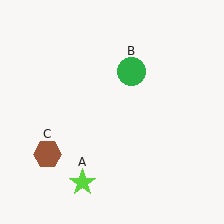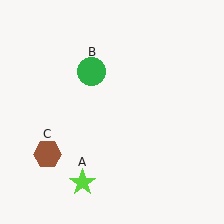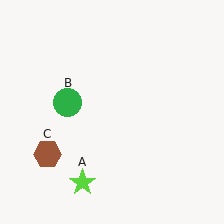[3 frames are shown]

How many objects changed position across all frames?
1 object changed position: green circle (object B).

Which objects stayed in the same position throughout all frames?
Lime star (object A) and brown hexagon (object C) remained stationary.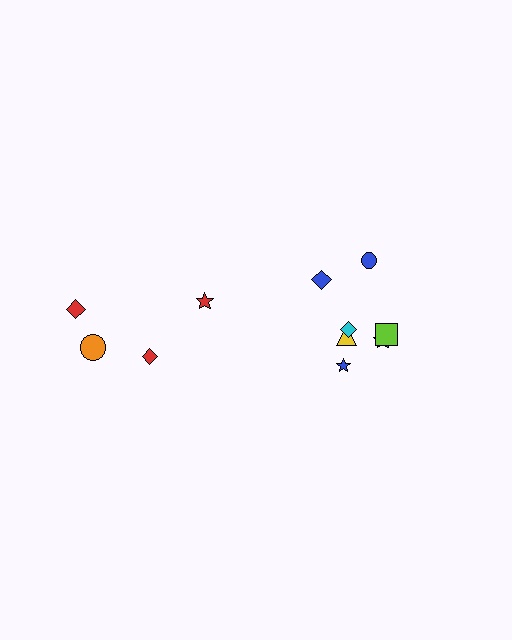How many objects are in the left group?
There are 4 objects.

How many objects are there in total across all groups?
There are 11 objects.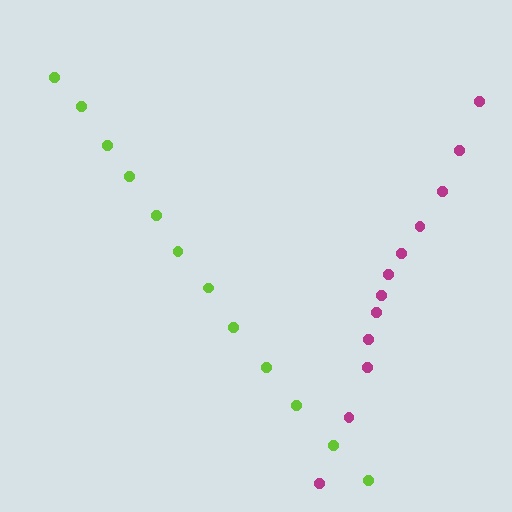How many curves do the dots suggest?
There are 2 distinct paths.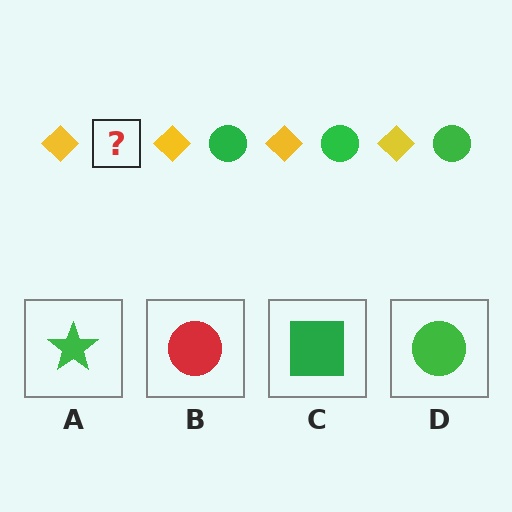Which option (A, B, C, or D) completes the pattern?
D.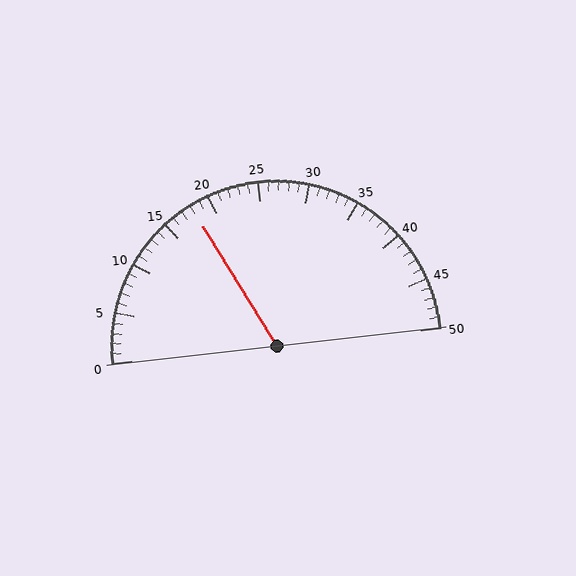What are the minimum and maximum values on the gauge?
The gauge ranges from 0 to 50.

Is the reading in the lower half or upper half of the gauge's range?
The reading is in the lower half of the range (0 to 50).